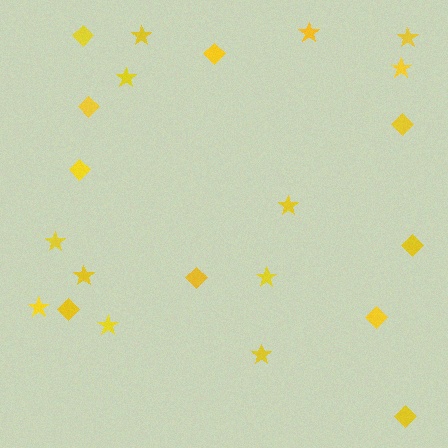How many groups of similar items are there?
There are 2 groups: one group of diamonds (10) and one group of stars (12).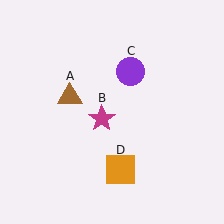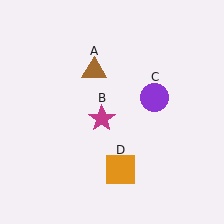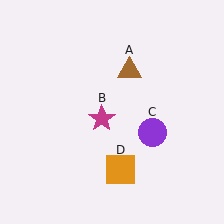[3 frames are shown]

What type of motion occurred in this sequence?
The brown triangle (object A), purple circle (object C) rotated clockwise around the center of the scene.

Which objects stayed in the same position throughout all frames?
Magenta star (object B) and orange square (object D) remained stationary.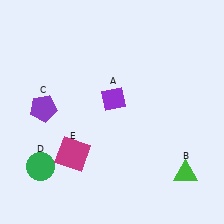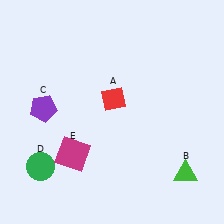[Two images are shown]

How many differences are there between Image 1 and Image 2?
There is 1 difference between the two images.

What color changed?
The diamond (A) changed from purple in Image 1 to red in Image 2.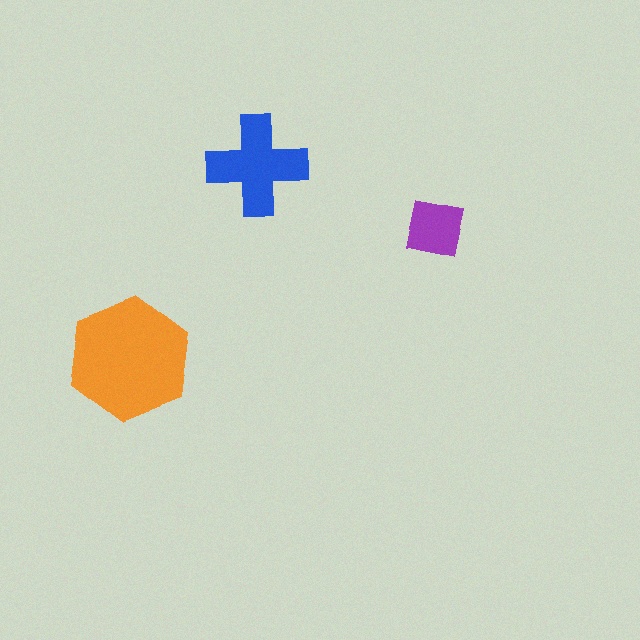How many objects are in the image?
There are 3 objects in the image.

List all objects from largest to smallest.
The orange hexagon, the blue cross, the purple square.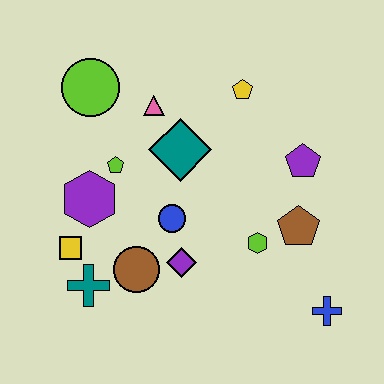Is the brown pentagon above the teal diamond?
No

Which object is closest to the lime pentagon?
The purple hexagon is closest to the lime pentagon.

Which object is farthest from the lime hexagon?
The lime circle is farthest from the lime hexagon.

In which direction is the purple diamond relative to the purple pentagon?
The purple diamond is to the left of the purple pentagon.